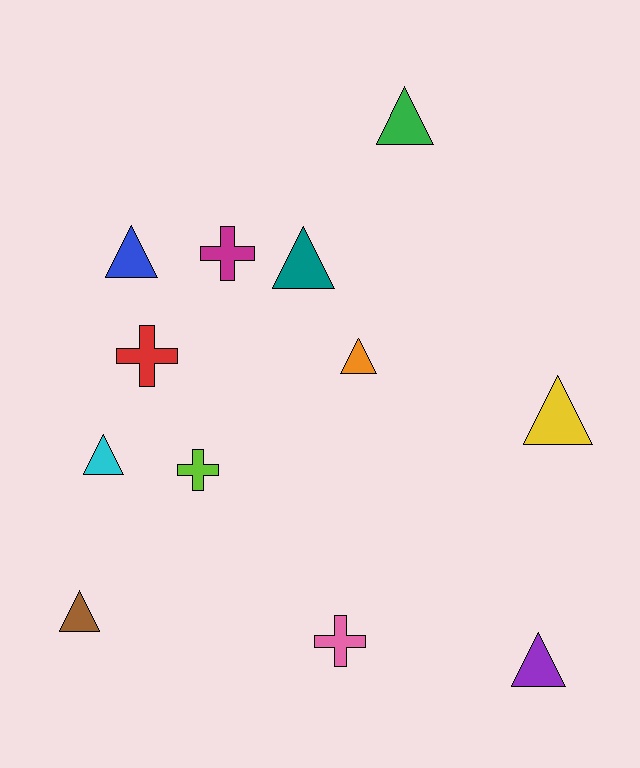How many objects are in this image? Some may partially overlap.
There are 12 objects.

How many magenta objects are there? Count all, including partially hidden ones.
There is 1 magenta object.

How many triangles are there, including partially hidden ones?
There are 8 triangles.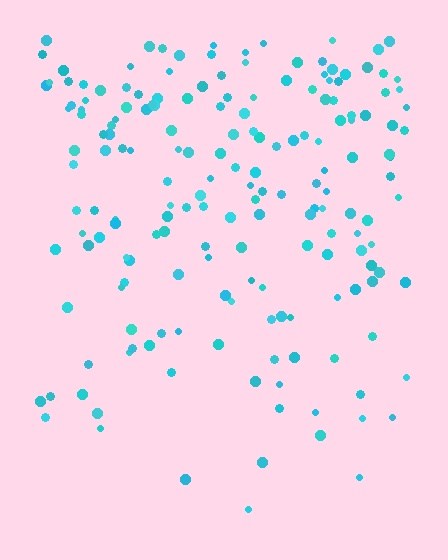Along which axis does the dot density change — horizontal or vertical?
Vertical.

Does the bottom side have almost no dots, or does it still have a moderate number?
Still a moderate number, just noticeably fewer than the top.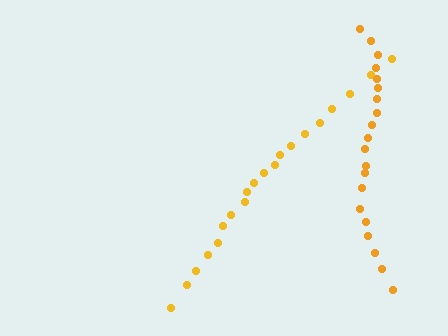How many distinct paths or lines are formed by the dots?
There are 2 distinct paths.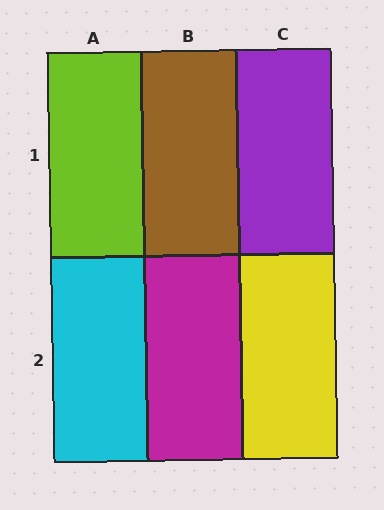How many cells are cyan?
1 cell is cyan.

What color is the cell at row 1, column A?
Lime.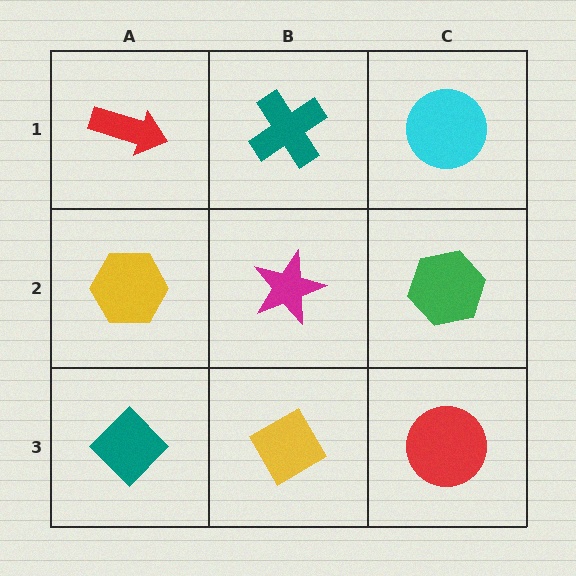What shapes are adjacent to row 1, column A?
A yellow hexagon (row 2, column A), a teal cross (row 1, column B).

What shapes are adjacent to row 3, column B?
A magenta star (row 2, column B), a teal diamond (row 3, column A), a red circle (row 3, column C).